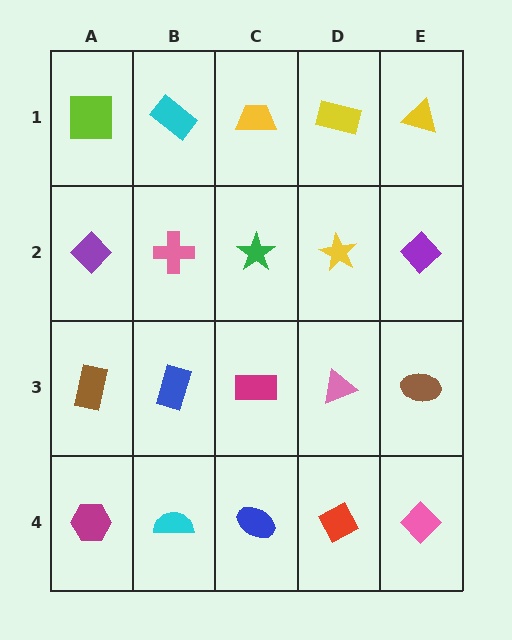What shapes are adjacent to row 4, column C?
A magenta rectangle (row 3, column C), a cyan semicircle (row 4, column B), a red diamond (row 4, column D).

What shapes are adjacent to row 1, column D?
A yellow star (row 2, column D), a yellow trapezoid (row 1, column C), a yellow triangle (row 1, column E).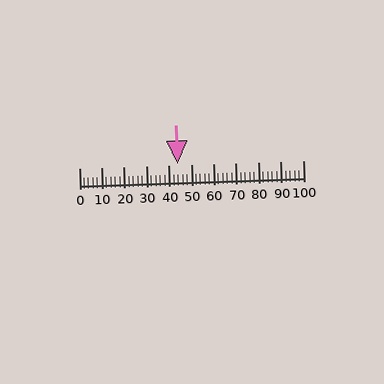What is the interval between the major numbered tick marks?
The major tick marks are spaced 10 units apart.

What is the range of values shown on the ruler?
The ruler shows values from 0 to 100.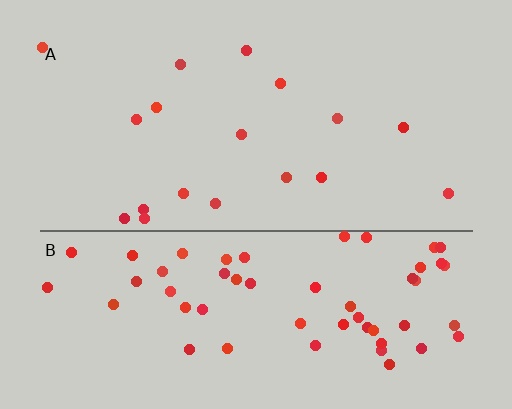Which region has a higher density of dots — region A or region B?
B (the bottom).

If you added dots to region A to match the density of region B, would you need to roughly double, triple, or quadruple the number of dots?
Approximately triple.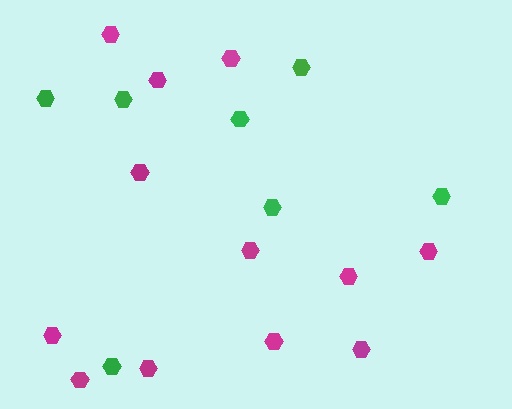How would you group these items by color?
There are 2 groups: one group of green hexagons (7) and one group of magenta hexagons (12).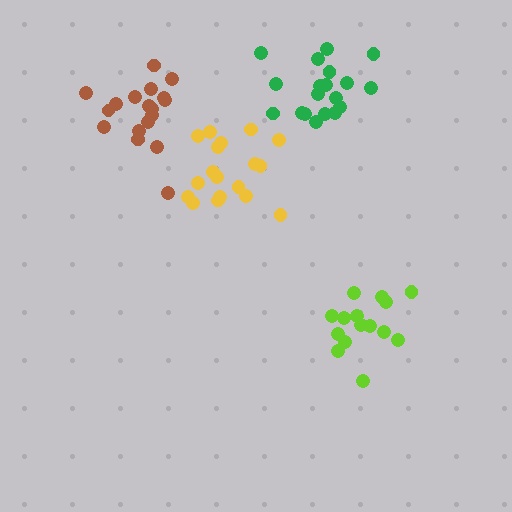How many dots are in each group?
Group 1: 18 dots, Group 2: 15 dots, Group 3: 18 dots, Group 4: 19 dots (70 total).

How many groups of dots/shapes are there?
There are 4 groups.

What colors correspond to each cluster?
The clusters are colored: yellow, lime, brown, green.